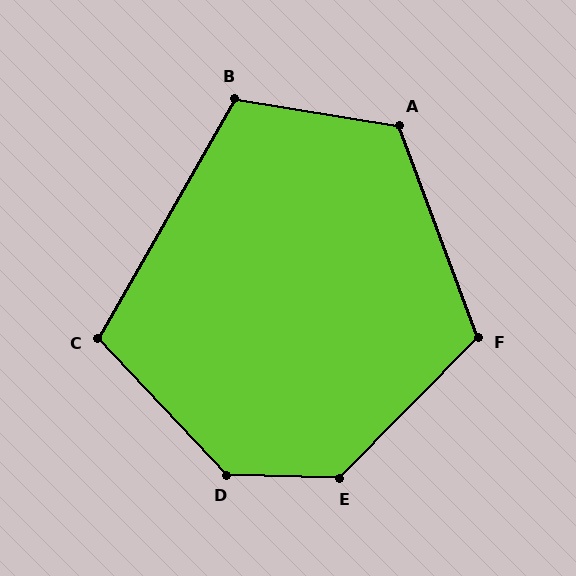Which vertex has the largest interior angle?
D, at approximately 135 degrees.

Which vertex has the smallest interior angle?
C, at approximately 107 degrees.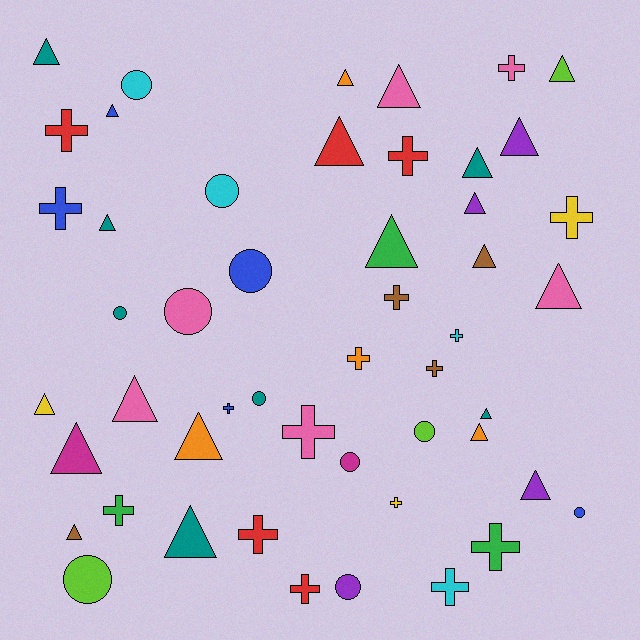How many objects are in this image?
There are 50 objects.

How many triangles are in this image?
There are 22 triangles.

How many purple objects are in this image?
There are 4 purple objects.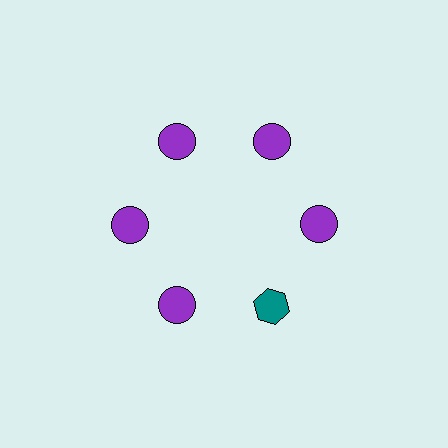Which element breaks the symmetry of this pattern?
The teal hexagon at roughly the 5 o'clock position breaks the symmetry. All other shapes are purple circles.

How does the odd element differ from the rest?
It differs in both color (teal instead of purple) and shape (hexagon instead of circle).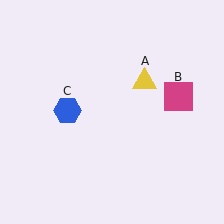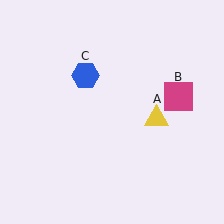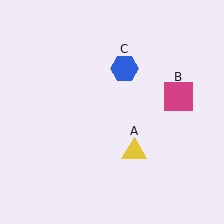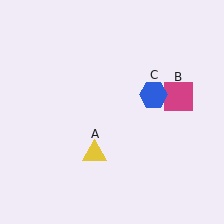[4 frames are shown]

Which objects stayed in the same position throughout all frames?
Magenta square (object B) remained stationary.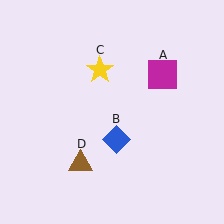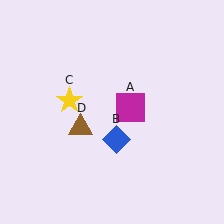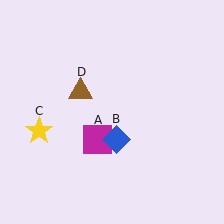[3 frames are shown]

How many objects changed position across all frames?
3 objects changed position: magenta square (object A), yellow star (object C), brown triangle (object D).